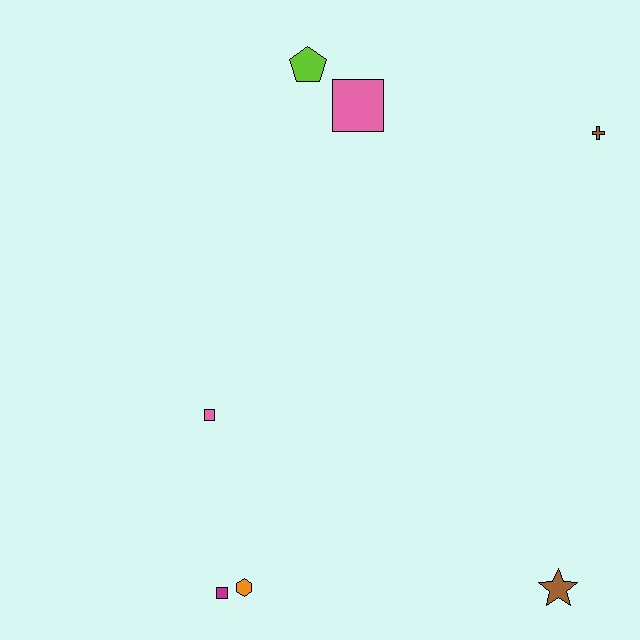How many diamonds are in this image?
There are no diamonds.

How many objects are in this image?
There are 7 objects.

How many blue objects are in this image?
There are no blue objects.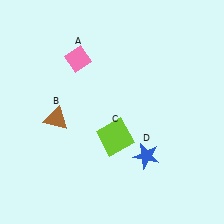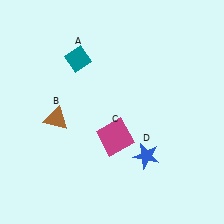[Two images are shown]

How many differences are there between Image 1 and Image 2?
There are 2 differences between the two images.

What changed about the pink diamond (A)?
In Image 1, A is pink. In Image 2, it changed to teal.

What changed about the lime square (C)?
In Image 1, C is lime. In Image 2, it changed to magenta.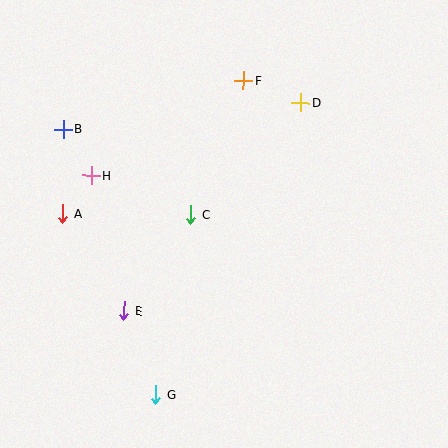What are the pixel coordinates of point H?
Point H is at (91, 175).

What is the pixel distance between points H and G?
The distance between H and G is 229 pixels.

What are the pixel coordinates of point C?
Point C is at (191, 215).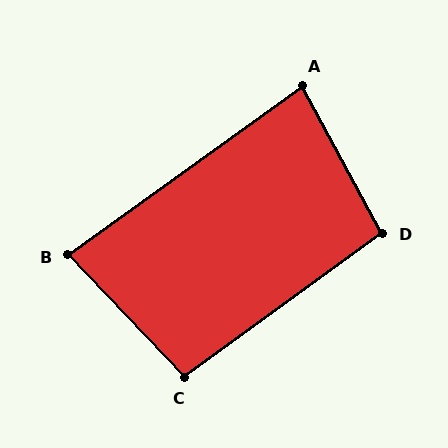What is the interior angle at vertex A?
Approximately 83 degrees (acute).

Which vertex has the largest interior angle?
D, at approximately 98 degrees.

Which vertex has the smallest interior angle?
B, at approximately 82 degrees.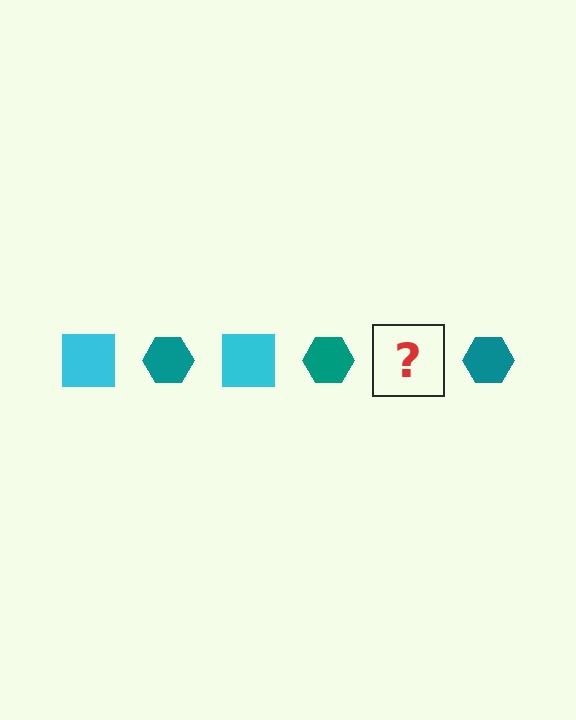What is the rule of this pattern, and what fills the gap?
The rule is that the pattern alternates between cyan square and teal hexagon. The gap should be filled with a cyan square.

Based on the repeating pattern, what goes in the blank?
The blank should be a cyan square.